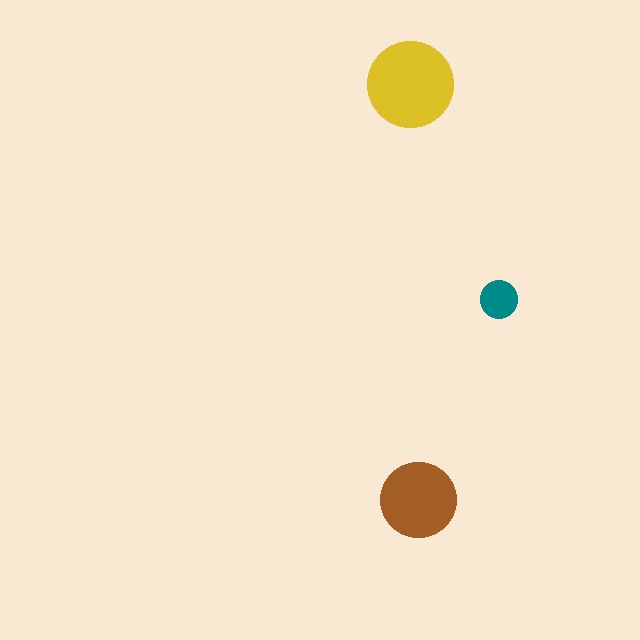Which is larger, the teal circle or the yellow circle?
The yellow one.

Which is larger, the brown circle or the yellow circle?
The yellow one.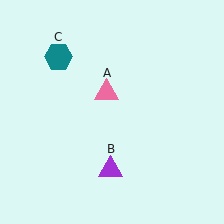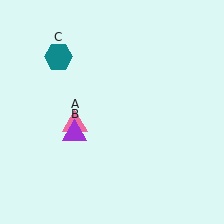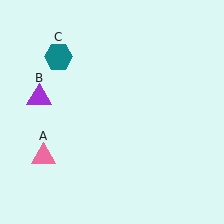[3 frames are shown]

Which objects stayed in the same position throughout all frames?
Teal hexagon (object C) remained stationary.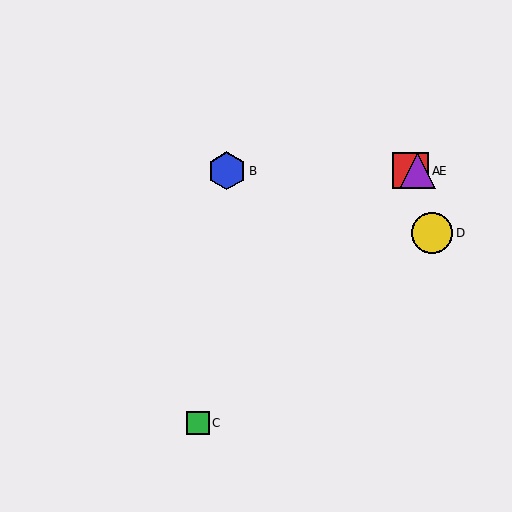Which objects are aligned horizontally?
Objects A, B, E are aligned horizontally.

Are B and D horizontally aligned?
No, B is at y≈171 and D is at y≈233.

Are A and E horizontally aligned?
Yes, both are at y≈171.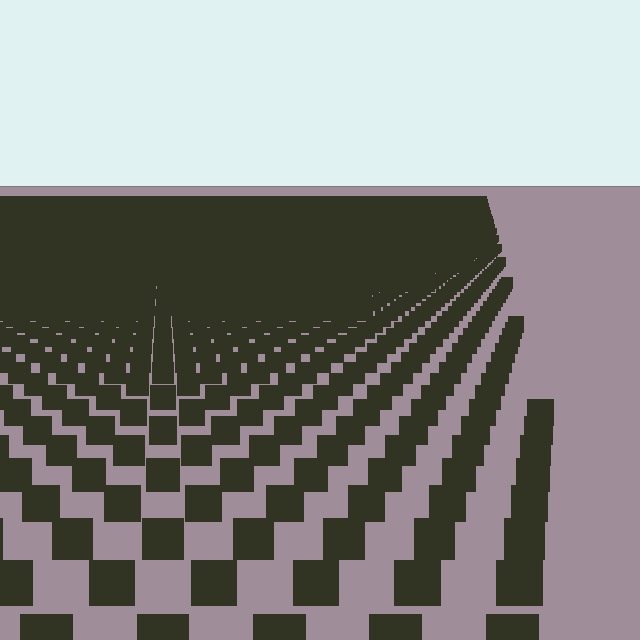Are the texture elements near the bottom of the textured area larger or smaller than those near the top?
Larger. Near the bottom, elements are closer to the viewer and appear at a bigger on-screen size.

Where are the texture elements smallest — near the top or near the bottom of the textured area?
Near the top.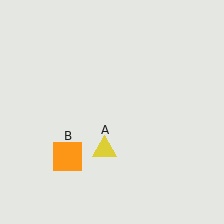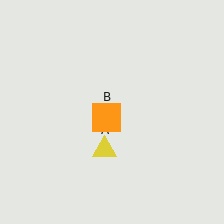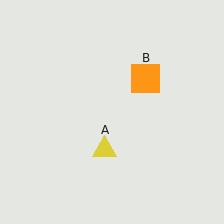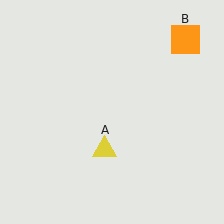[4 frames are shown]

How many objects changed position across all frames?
1 object changed position: orange square (object B).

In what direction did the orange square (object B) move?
The orange square (object B) moved up and to the right.